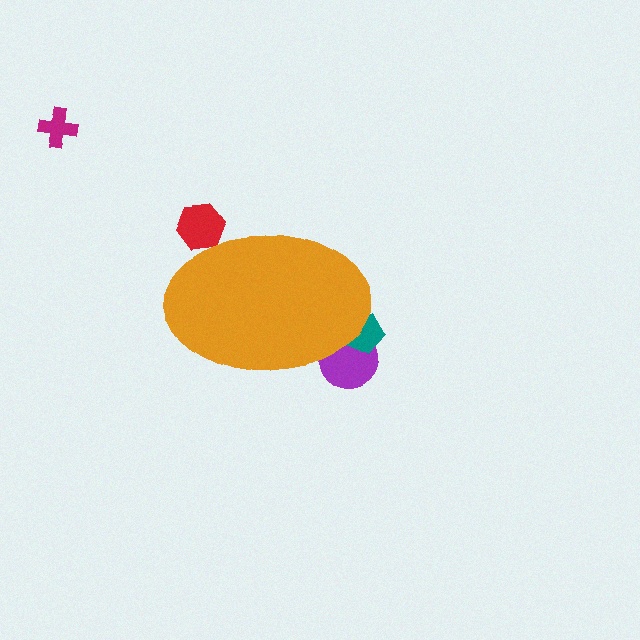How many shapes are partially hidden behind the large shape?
3 shapes are partially hidden.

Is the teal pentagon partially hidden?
Yes, the teal pentagon is partially hidden behind the orange ellipse.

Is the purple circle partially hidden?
Yes, the purple circle is partially hidden behind the orange ellipse.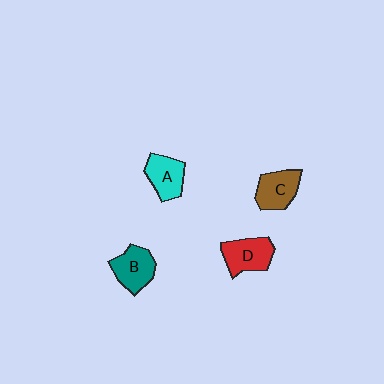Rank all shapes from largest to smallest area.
From largest to smallest: D (red), B (teal), C (brown), A (cyan).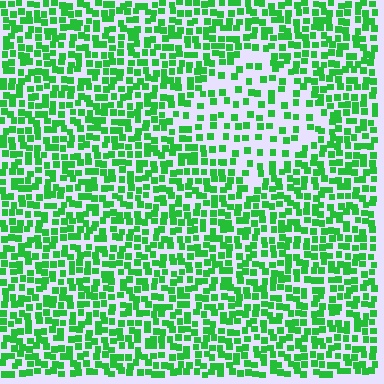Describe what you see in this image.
The image contains small green elements arranged at two different densities. A diamond-shaped region is visible where the elements are less densely packed than the surrounding area.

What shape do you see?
I see a diamond.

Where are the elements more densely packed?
The elements are more densely packed outside the diamond boundary.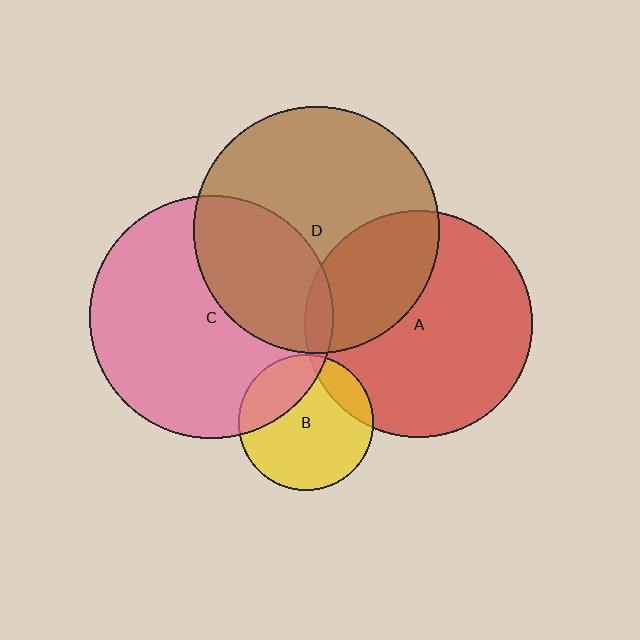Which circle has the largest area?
Circle D (brown).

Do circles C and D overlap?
Yes.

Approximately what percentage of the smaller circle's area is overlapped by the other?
Approximately 35%.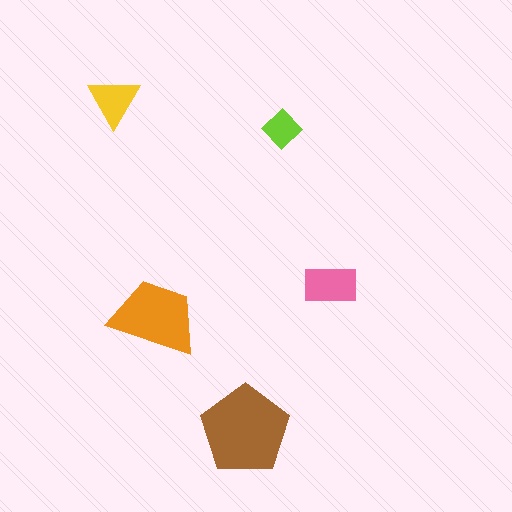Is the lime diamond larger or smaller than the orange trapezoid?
Smaller.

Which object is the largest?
The brown pentagon.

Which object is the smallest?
The lime diamond.